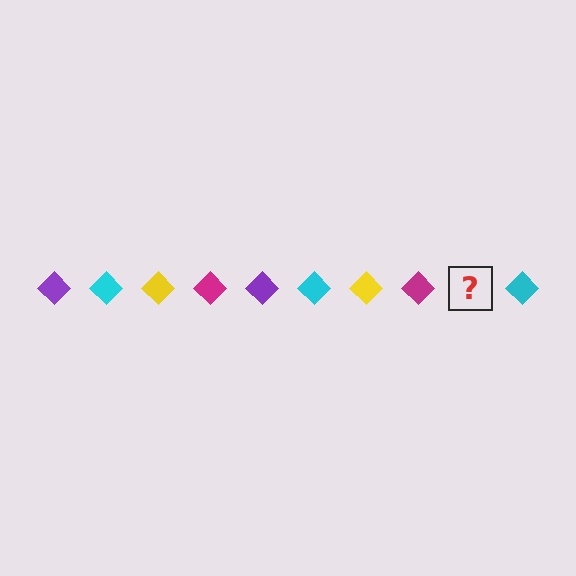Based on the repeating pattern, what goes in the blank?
The blank should be a purple diamond.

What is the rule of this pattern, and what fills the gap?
The rule is that the pattern cycles through purple, cyan, yellow, magenta diamonds. The gap should be filled with a purple diamond.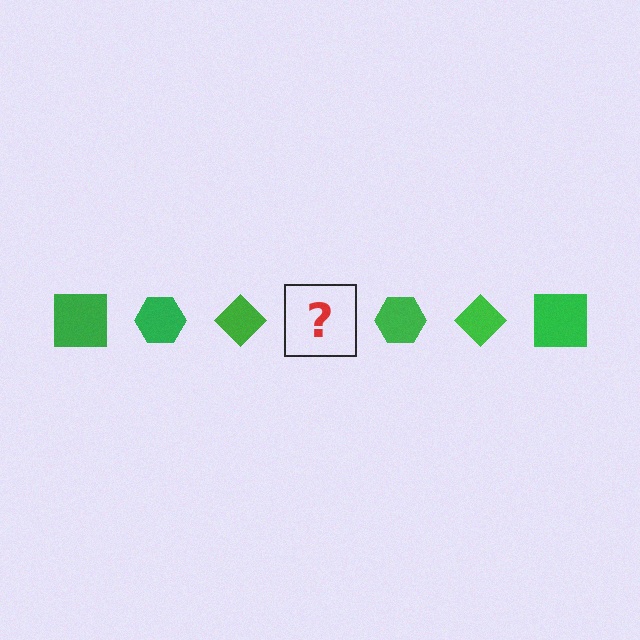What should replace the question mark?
The question mark should be replaced with a green square.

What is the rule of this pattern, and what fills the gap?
The rule is that the pattern cycles through square, hexagon, diamond shapes in green. The gap should be filled with a green square.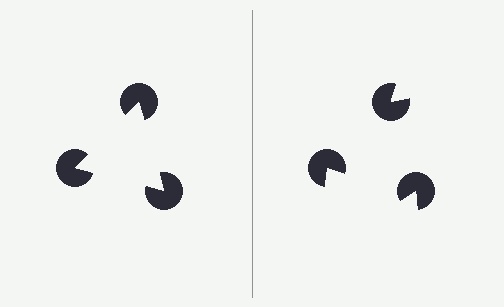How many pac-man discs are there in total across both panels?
6 — 3 on each side.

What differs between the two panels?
The pac-man discs are positioned identically on both sides; only the wedge orientations differ. On the left they align to a triangle; on the right they are misaligned.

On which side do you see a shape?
An illusory triangle appears on the left side. On the right side the wedge cuts are rotated, so no coherent shape forms.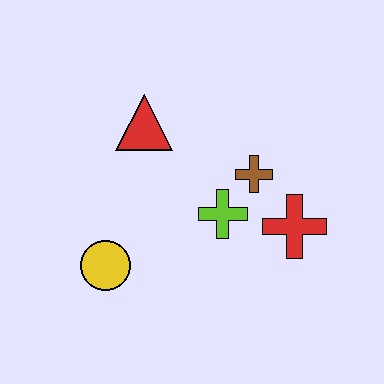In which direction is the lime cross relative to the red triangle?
The lime cross is below the red triangle.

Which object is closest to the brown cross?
The lime cross is closest to the brown cross.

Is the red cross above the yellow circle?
Yes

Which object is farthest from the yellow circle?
The red cross is farthest from the yellow circle.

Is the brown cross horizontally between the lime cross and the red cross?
Yes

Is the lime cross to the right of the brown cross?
No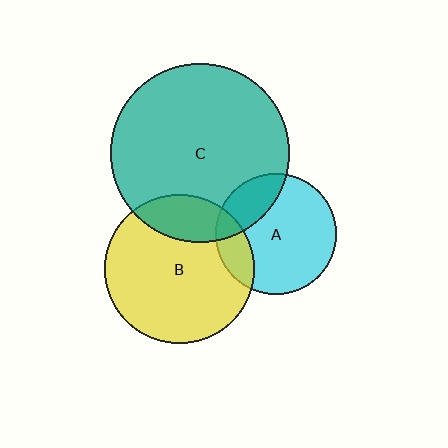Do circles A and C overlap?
Yes.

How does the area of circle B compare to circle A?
Approximately 1.5 times.